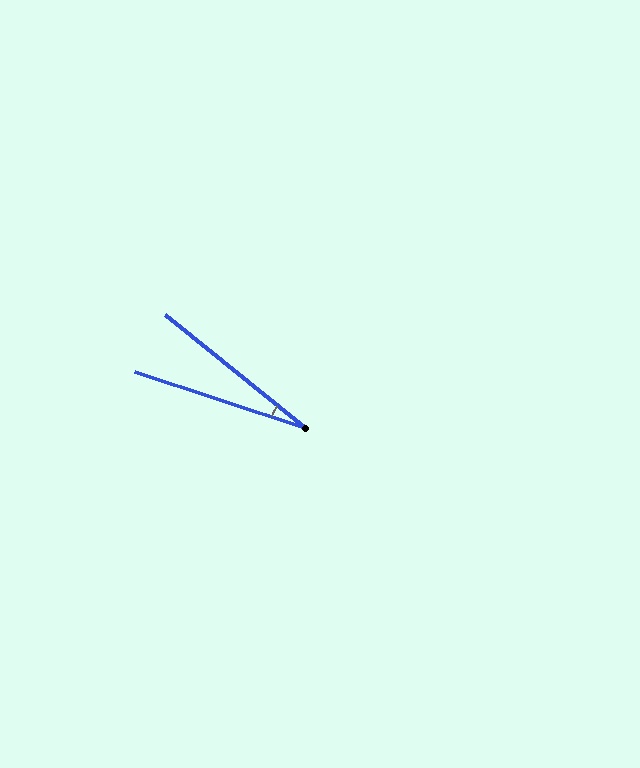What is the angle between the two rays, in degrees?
Approximately 20 degrees.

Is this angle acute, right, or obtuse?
It is acute.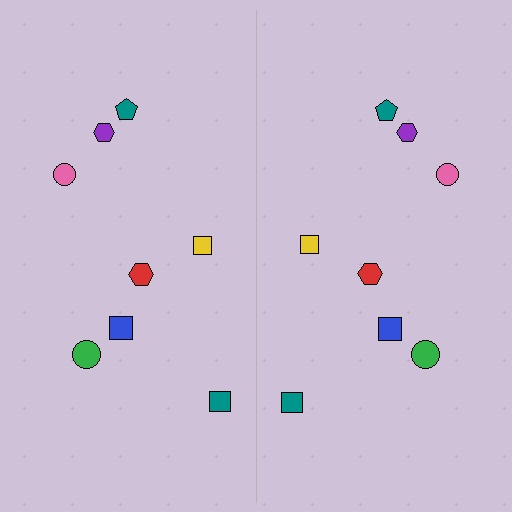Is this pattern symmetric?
Yes, this pattern has bilateral (reflection) symmetry.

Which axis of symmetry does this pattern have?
The pattern has a vertical axis of symmetry running through the center of the image.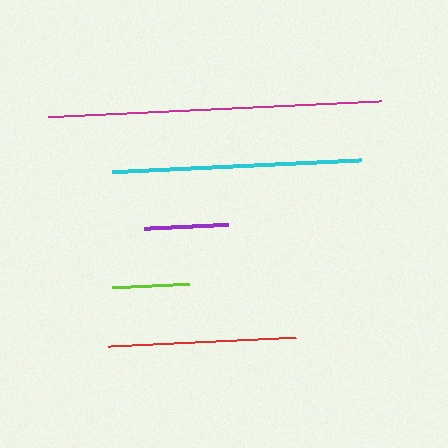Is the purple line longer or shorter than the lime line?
The purple line is longer than the lime line.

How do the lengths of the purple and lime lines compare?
The purple and lime lines are approximately the same length.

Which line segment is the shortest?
The lime line is the shortest at approximately 78 pixels.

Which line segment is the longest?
The magenta line is the longest at approximately 334 pixels.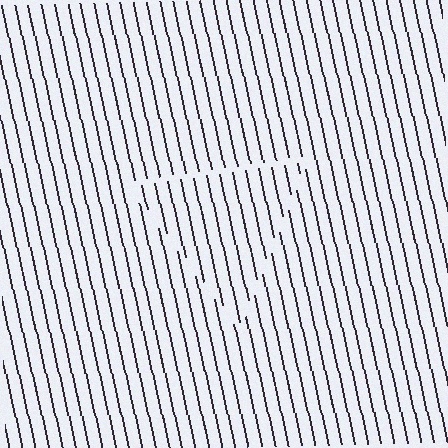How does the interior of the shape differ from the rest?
The interior of the shape contains the same grating, shifted by half a period — the contour is defined by the phase discontinuity where line-ends from the inner and outer gratings abut.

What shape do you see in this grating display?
An illusory triangle. The interior of the shape contains the same grating, shifted by half a period — the contour is defined by the phase discontinuity where line-ends from the inner and outer gratings abut.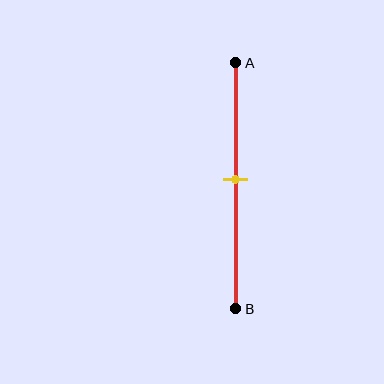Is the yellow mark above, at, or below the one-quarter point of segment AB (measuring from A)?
The yellow mark is below the one-quarter point of segment AB.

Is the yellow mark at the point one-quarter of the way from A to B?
No, the mark is at about 50% from A, not at the 25% one-quarter point.